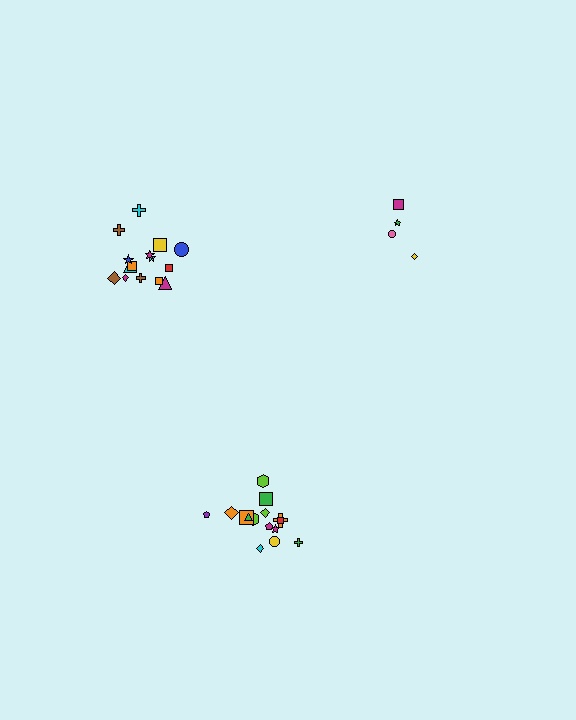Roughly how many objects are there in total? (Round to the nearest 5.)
Roughly 35 objects in total.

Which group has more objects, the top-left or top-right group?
The top-left group.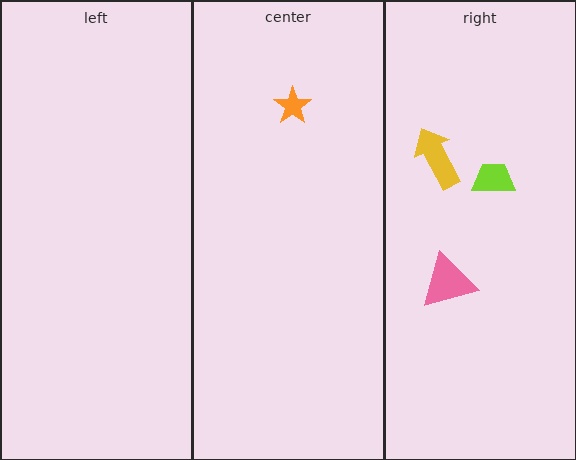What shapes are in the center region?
The orange star.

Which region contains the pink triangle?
The right region.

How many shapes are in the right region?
3.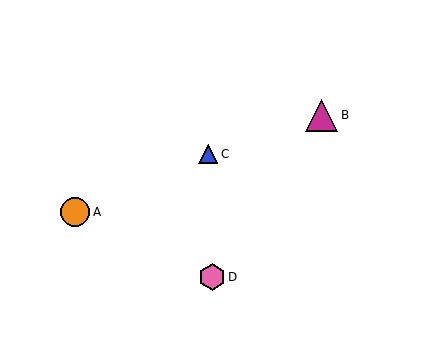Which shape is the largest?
The magenta triangle (labeled B) is the largest.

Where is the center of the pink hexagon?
The center of the pink hexagon is at (212, 277).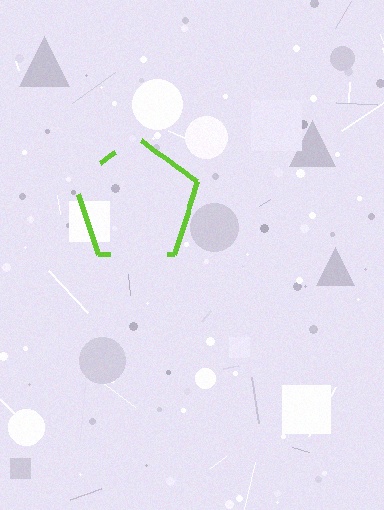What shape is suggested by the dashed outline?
The dashed outline suggests a pentagon.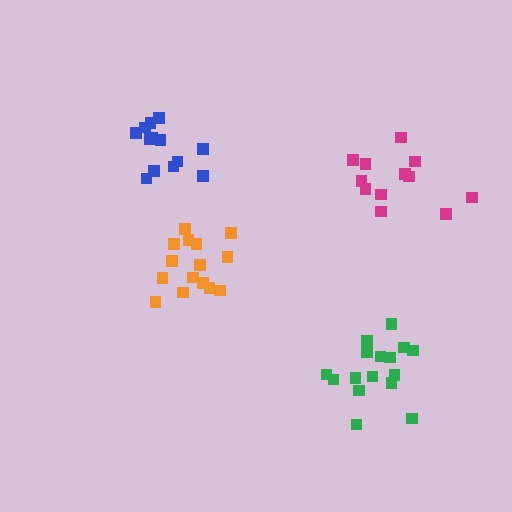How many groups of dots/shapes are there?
There are 4 groups.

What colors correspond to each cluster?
The clusters are colored: magenta, green, orange, blue.